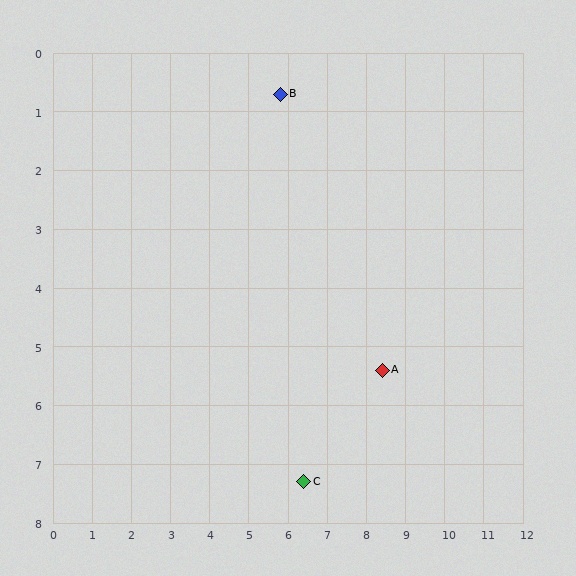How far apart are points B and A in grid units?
Points B and A are about 5.4 grid units apart.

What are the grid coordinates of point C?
Point C is at approximately (6.4, 7.3).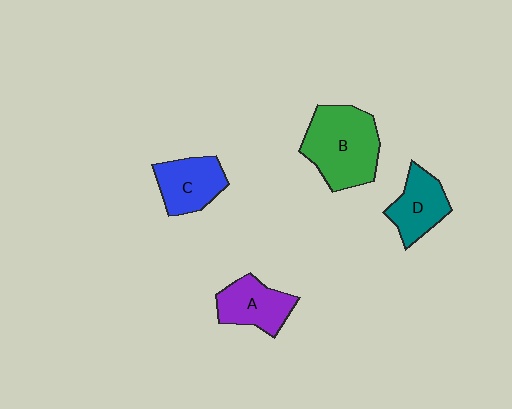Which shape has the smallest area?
Shape D (teal).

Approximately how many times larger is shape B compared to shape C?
Approximately 1.6 times.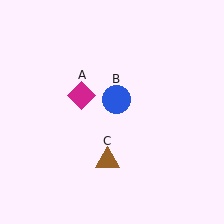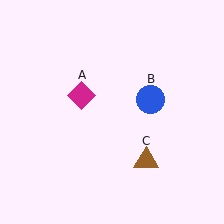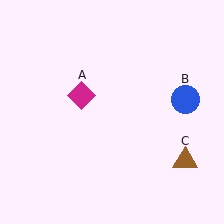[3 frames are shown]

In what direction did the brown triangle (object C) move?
The brown triangle (object C) moved right.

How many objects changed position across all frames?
2 objects changed position: blue circle (object B), brown triangle (object C).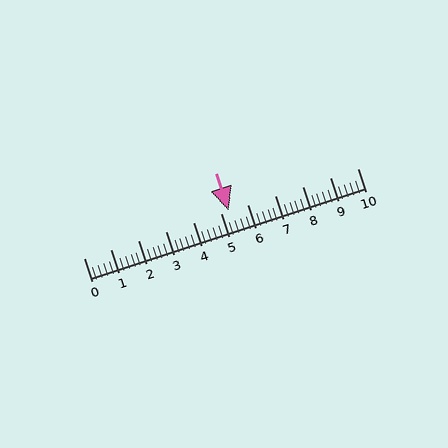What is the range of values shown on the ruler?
The ruler shows values from 0 to 10.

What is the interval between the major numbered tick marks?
The major tick marks are spaced 1 units apart.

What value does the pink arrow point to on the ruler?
The pink arrow points to approximately 5.3.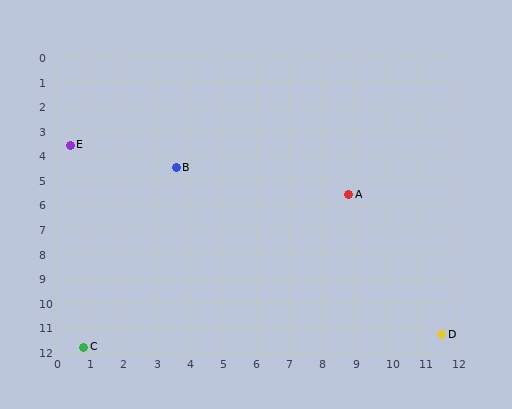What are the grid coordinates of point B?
Point B is at approximately (3.6, 4.5).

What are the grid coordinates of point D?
Point D is at approximately (11.6, 11.3).